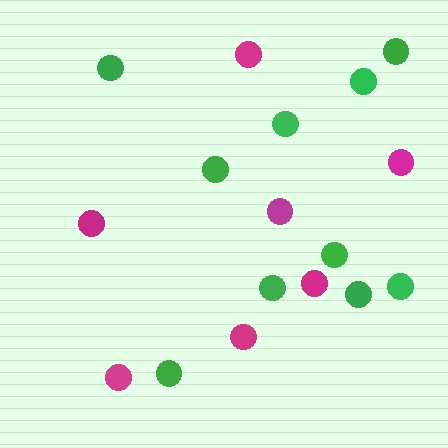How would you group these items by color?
There are 2 groups: one group of magenta circles (7) and one group of green circles (10).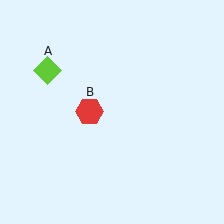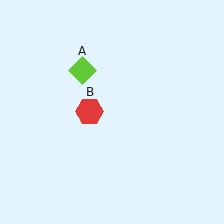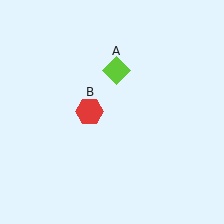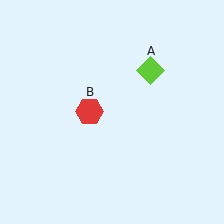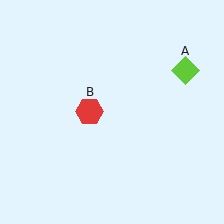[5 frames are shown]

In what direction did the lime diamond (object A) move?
The lime diamond (object A) moved right.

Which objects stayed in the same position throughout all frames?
Red hexagon (object B) remained stationary.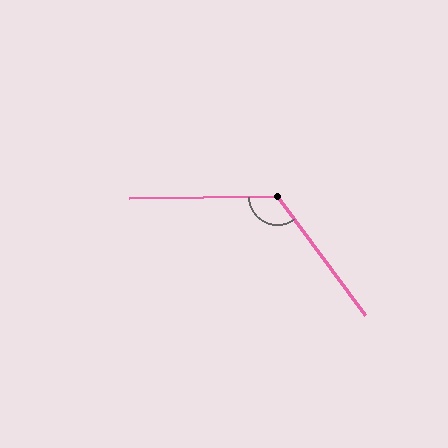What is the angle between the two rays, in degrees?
Approximately 126 degrees.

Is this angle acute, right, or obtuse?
It is obtuse.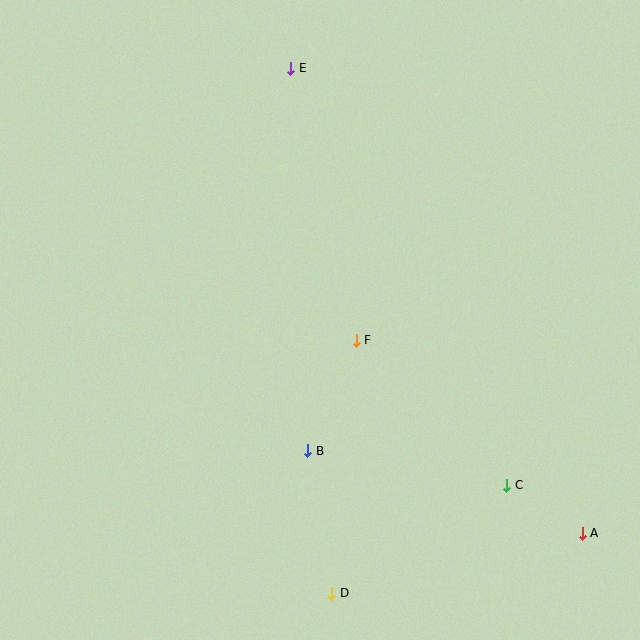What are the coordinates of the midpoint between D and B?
The midpoint between D and B is at (320, 522).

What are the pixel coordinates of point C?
Point C is at (507, 485).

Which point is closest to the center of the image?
Point F at (356, 340) is closest to the center.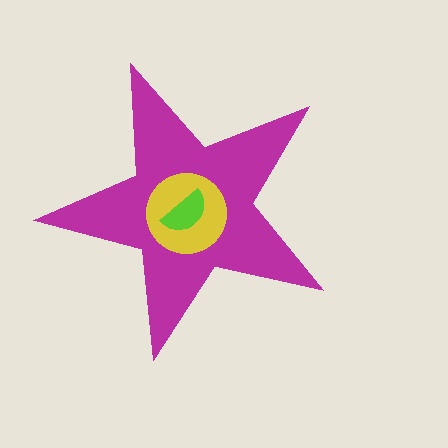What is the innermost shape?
The lime semicircle.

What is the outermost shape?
The magenta star.